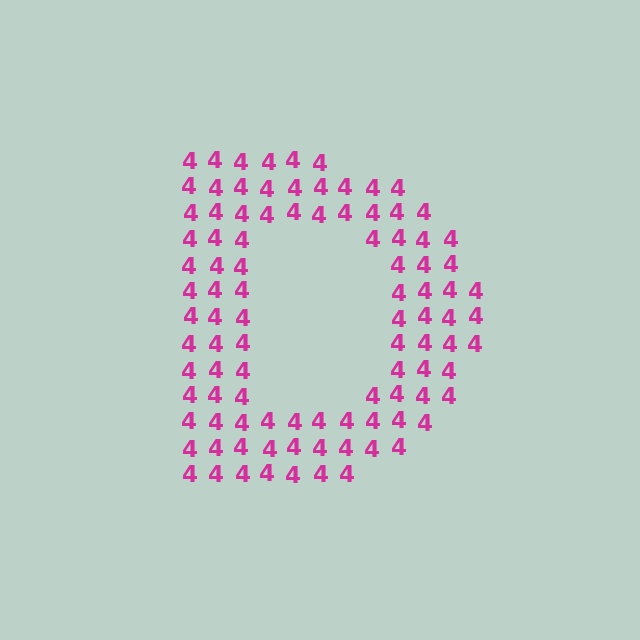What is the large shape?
The large shape is the letter D.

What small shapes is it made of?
It is made of small digit 4's.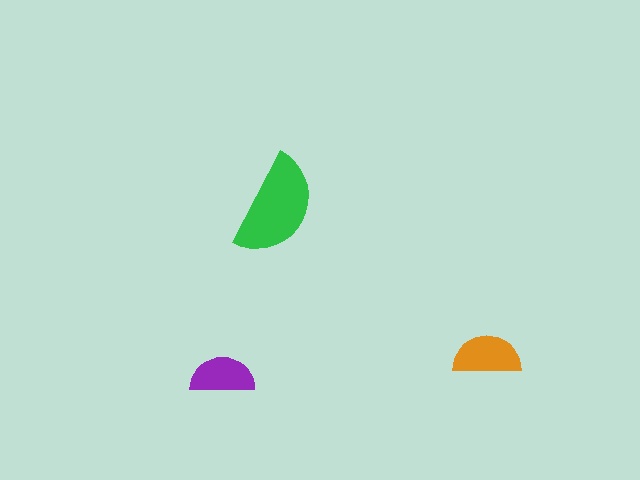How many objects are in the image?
There are 3 objects in the image.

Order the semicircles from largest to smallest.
the green one, the orange one, the purple one.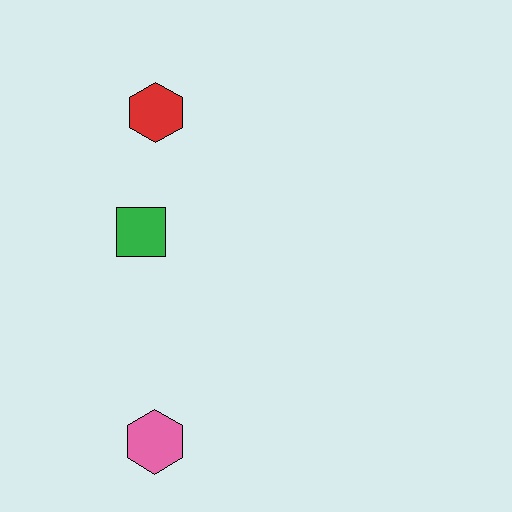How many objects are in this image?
There are 3 objects.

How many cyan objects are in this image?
There are no cyan objects.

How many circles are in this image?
There are no circles.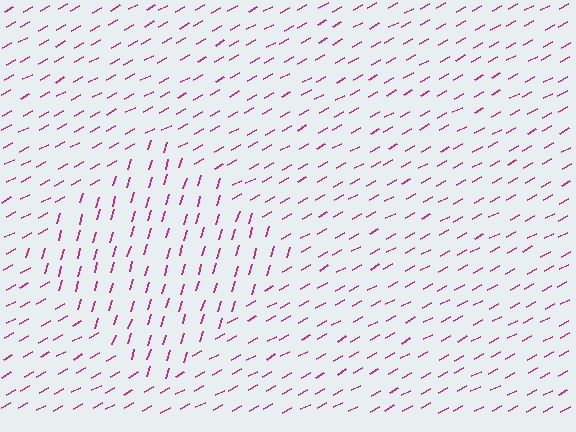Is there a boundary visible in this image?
Yes, there is a texture boundary formed by a change in line orientation.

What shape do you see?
I see a diamond.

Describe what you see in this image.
The image is filled with small magenta line segments. A diamond region in the image has lines oriented differently from the surrounding lines, creating a visible texture boundary.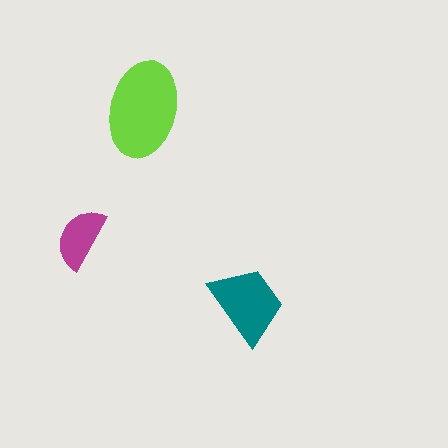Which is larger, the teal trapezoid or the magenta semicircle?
The teal trapezoid.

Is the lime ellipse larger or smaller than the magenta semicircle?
Larger.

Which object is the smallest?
The magenta semicircle.